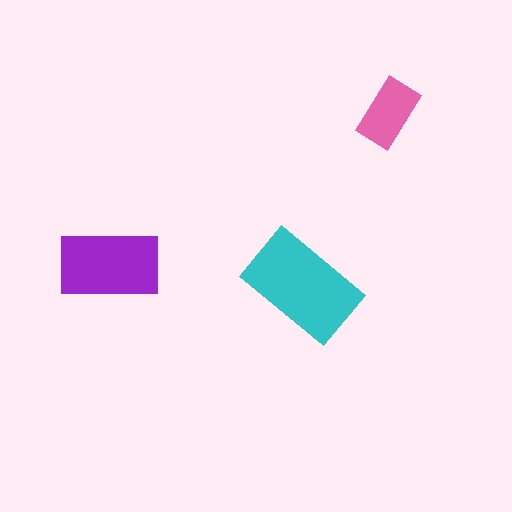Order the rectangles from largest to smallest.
the cyan one, the purple one, the pink one.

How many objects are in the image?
There are 3 objects in the image.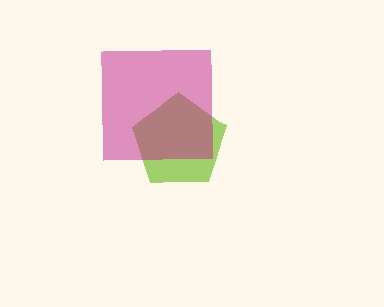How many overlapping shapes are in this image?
There are 2 overlapping shapes in the image.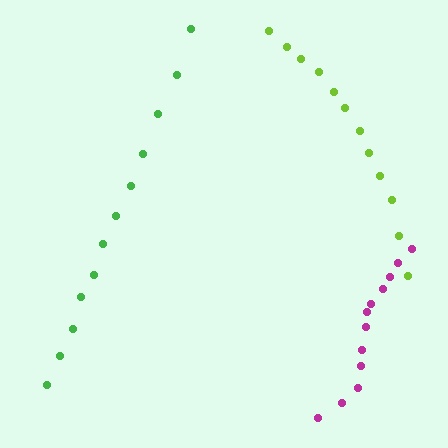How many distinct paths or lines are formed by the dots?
There are 3 distinct paths.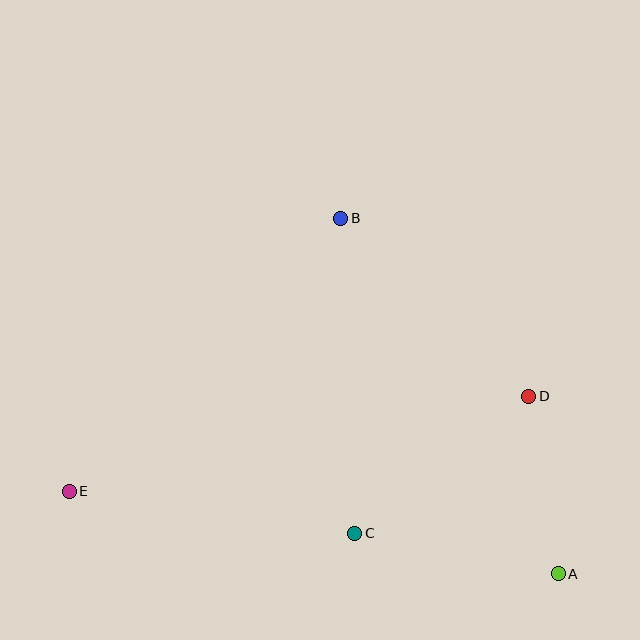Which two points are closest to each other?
Points A and D are closest to each other.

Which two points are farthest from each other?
Points A and E are farthest from each other.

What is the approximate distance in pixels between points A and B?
The distance between A and B is approximately 417 pixels.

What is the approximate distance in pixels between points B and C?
The distance between B and C is approximately 315 pixels.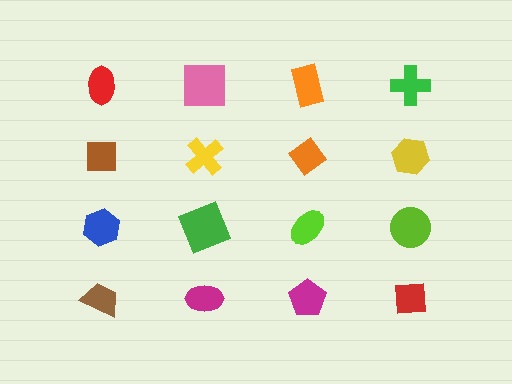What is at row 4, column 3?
A magenta pentagon.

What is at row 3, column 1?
A blue hexagon.